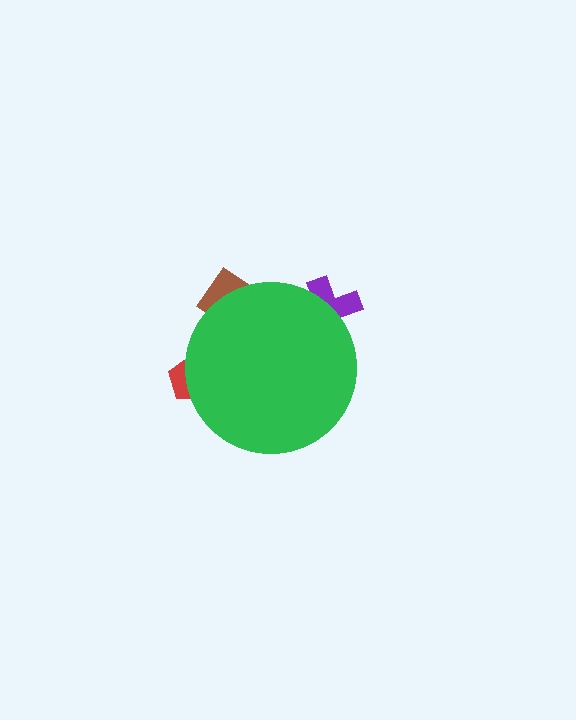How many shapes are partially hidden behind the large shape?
3 shapes are partially hidden.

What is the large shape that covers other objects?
A green circle.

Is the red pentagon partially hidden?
Yes, the red pentagon is partially hidden behind the green circle.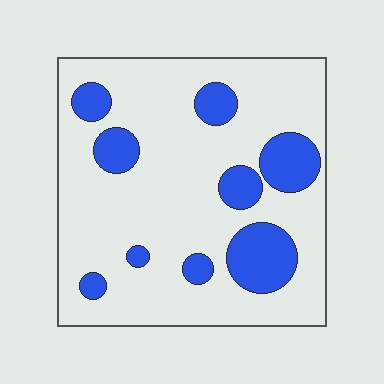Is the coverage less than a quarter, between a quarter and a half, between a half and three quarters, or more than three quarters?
Less than a quarter.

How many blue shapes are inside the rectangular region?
9.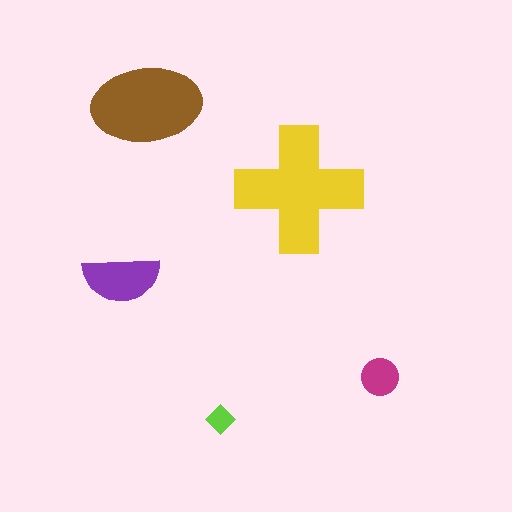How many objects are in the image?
There are 5 objects in the image.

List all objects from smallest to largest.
The lime diamond, the magenta circle, the purple semicircle, the brown ellipse, the yellow cross.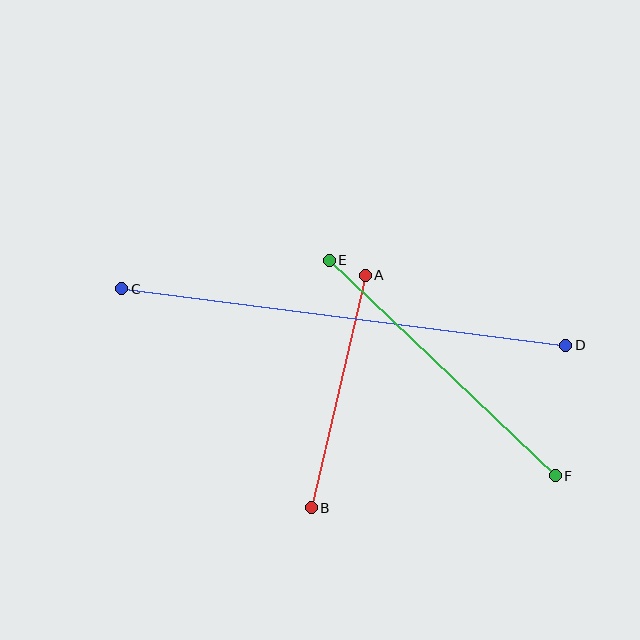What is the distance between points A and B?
The distance is approximately 239 pixels.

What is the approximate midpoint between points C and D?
The midpoint is at approximately (344, 317) pixels.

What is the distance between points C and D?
The distance is approximately 448 pixels.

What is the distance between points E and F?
The distance is approximately 313 pixels.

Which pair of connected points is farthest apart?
Points C and D are farthest apart.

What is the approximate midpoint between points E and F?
The midpoint is at approximately (442, 368) pixels.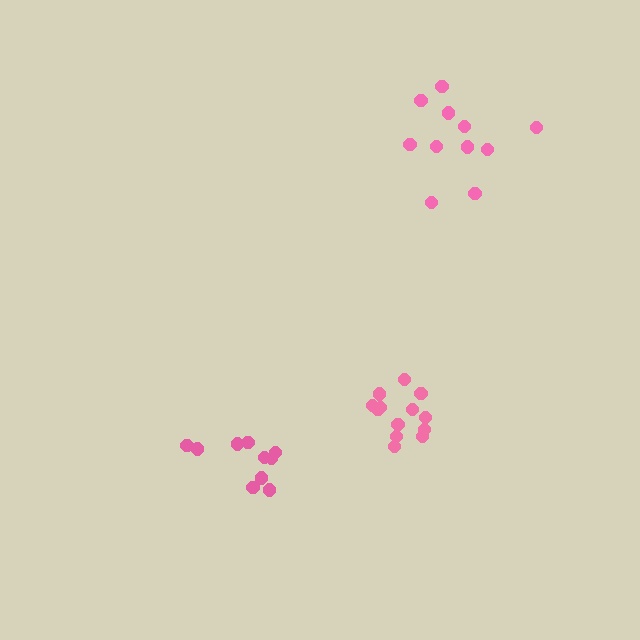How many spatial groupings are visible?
There are 3 spatial groupings.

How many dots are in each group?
Group 1: 11 dots, Group 2: 10 dots, Group 3: 13 dots (34 total).